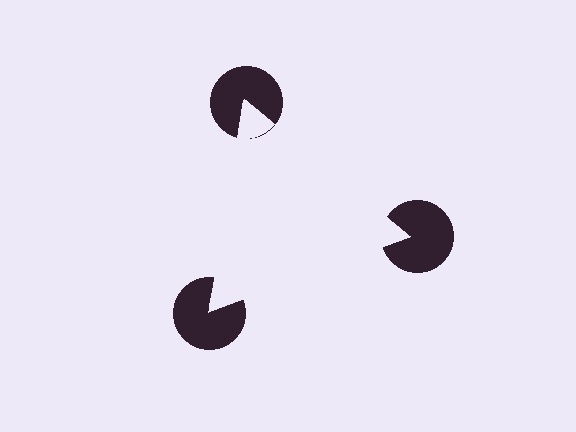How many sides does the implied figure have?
3 sides.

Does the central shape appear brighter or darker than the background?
It typically appears slightly brighter than the background, even though no actual brightness change is drawn.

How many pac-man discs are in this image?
There are 3 — one at each vertex of the illusory triangle.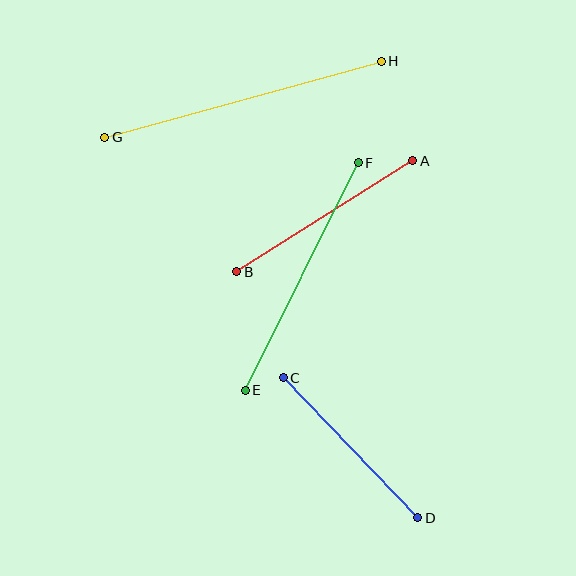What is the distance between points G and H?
The distance is approximately 287 pixels.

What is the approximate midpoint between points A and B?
The midpoint is at approximately (325, 216) pixels.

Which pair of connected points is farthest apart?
Points G and H are farthest apart.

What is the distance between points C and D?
The distance is approximately 194 pixels.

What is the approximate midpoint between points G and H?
The midpoint is at approximately (243, 99) pixels.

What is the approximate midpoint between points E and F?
The midpoint is at approximately (302, 277) pixels.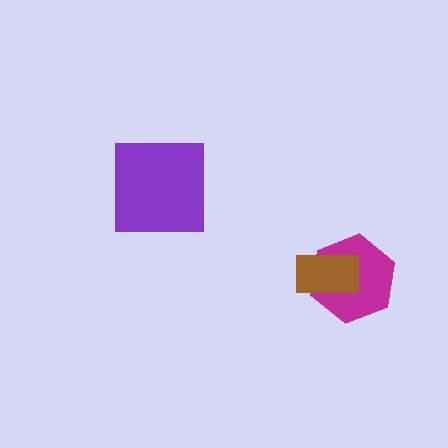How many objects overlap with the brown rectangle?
1 object overlaps with the brown rectangle.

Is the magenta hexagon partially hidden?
Yes, it is partially covered by another shape.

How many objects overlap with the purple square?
0 objects overlap with the purple square.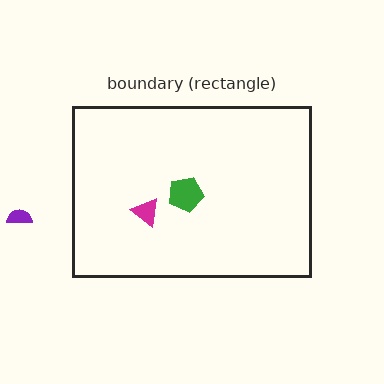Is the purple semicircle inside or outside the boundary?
Outside.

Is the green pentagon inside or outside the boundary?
Inside.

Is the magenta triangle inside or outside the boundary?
Inside.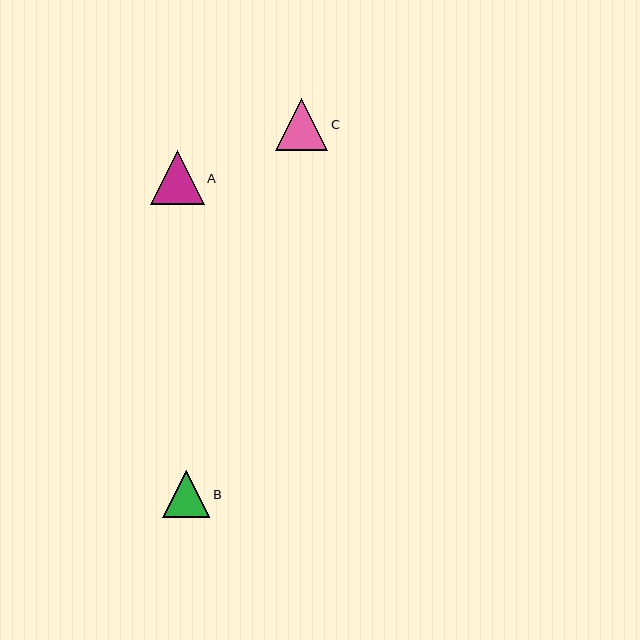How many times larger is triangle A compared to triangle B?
Triangle A is approximately 1.2 times the size of triangle B.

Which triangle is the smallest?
Triangle B is the smallest with a size of approximately 47 pixels.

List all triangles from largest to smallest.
From largest to smallest: A, C, B.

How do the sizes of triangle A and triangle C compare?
Triangle A and triangle C are approximately the same size.